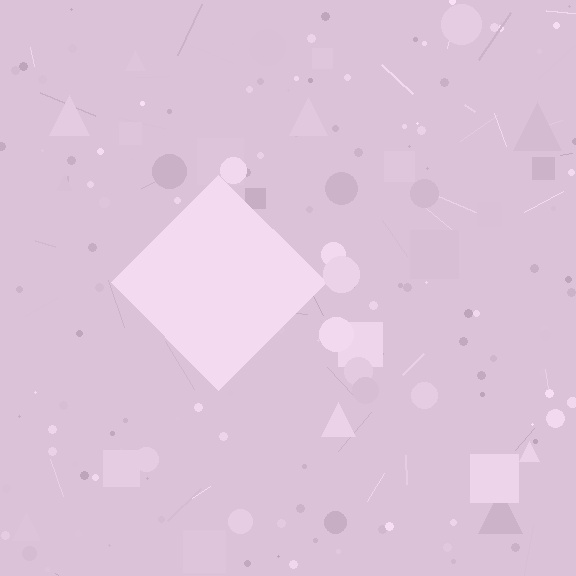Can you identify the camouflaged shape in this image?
The camouflaged shape is a diamond.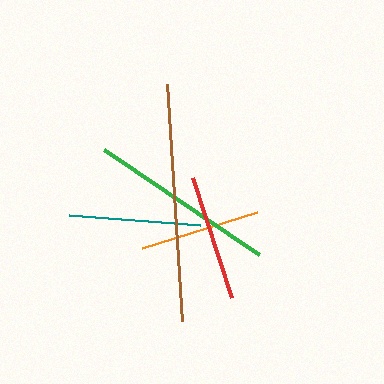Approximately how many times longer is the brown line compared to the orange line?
The brown line is approximately 2.0 times the length of the orange line.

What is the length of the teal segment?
The teal segment is approximately 132 pixels long.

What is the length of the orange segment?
The orange segment is approximately 121 pixels long.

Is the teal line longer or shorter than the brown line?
The brown line is longer than the teal line.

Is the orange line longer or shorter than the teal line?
The teal line is longer than the orange line.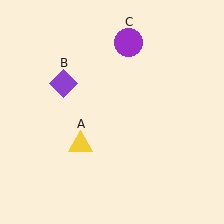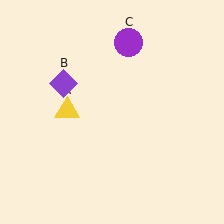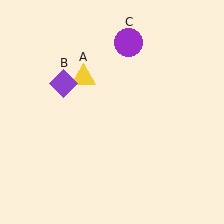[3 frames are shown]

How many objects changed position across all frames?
1 object changed position: yellow triangle (object A).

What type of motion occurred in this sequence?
The yellow triangle (object A) rotated clockwise around the center of the scene.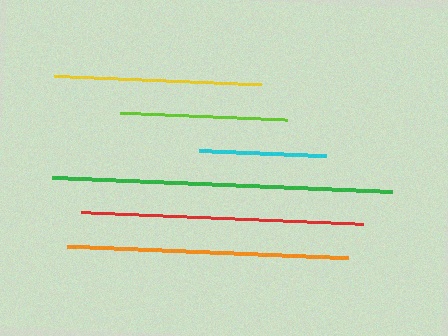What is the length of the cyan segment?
The cyan segment is approximately 127 pixels long.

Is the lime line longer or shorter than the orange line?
The orange line is longer than the lime line.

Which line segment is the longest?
The green line is the longest at approximately 341 pixels.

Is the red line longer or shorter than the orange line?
The red line is longer than the orange line.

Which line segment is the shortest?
The cyan line is the shortest at approximately 127 pixels.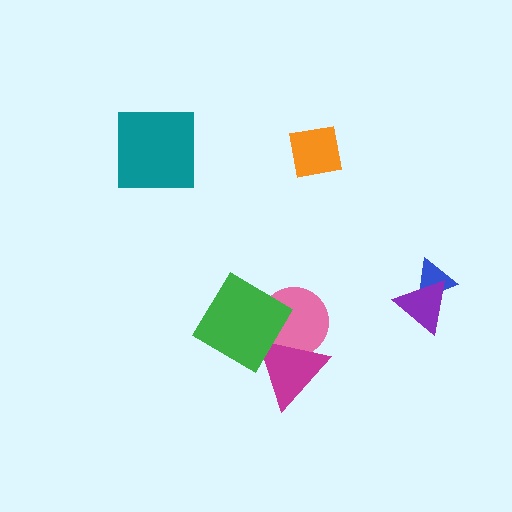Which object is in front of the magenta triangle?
The green diamond is in front of the magenta triangle.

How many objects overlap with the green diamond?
2 objects overlap with the green diamond.